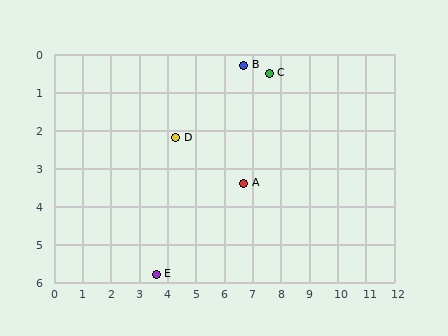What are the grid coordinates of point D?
Point D is at approximately (4.3, 2.2).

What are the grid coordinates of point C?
Point C is at approximately (7.6, 0.5).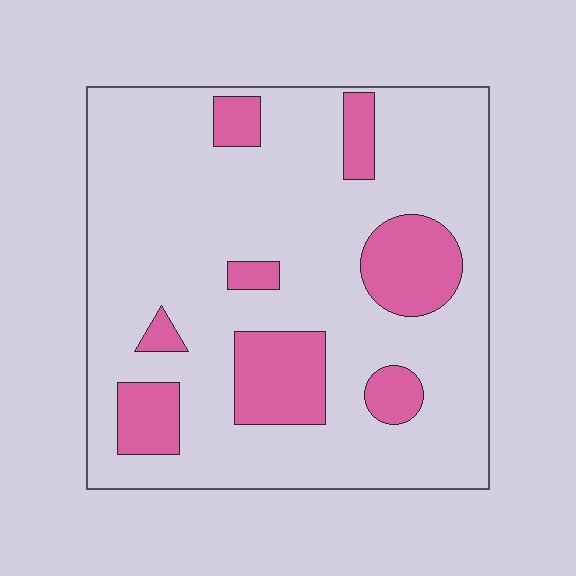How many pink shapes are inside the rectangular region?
8.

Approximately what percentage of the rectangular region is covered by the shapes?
Approximately 20%.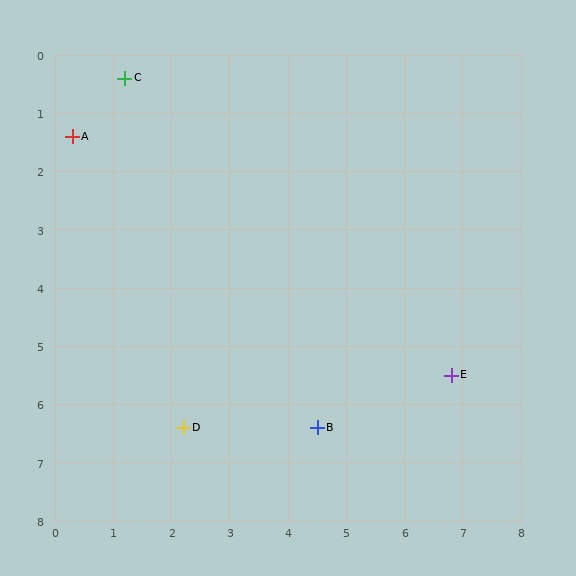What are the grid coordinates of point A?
Point A is at approximately (0.3, 1.4).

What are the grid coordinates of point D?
Point D is at approximately (2.2, 6.4).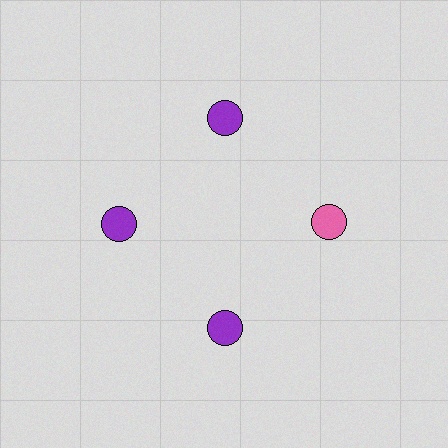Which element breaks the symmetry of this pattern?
The pink circle at roughly the 3 o'clock position breaks the symmetry. All other shapes are purple circles.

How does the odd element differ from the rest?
It has a different color: pink instead of purple.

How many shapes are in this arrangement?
There are 4 shapes arranged in a ring pattern.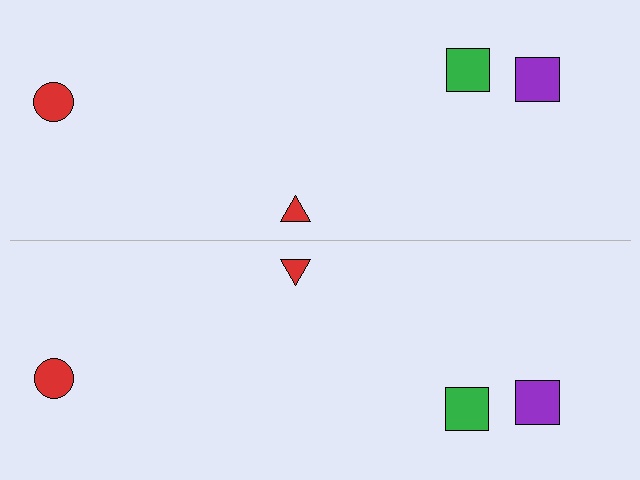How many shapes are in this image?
There are 8 shapes in this image.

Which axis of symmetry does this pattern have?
The pattern has a horizontal axis of symmetry running through the center of the image.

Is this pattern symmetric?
Yes, this pattern has bilateral (reflection) symmetry.